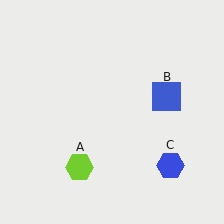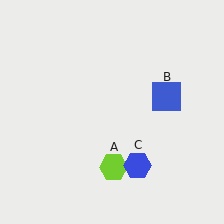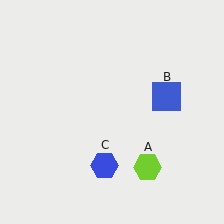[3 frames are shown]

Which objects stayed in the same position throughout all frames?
Blue square (object B) remained stationary.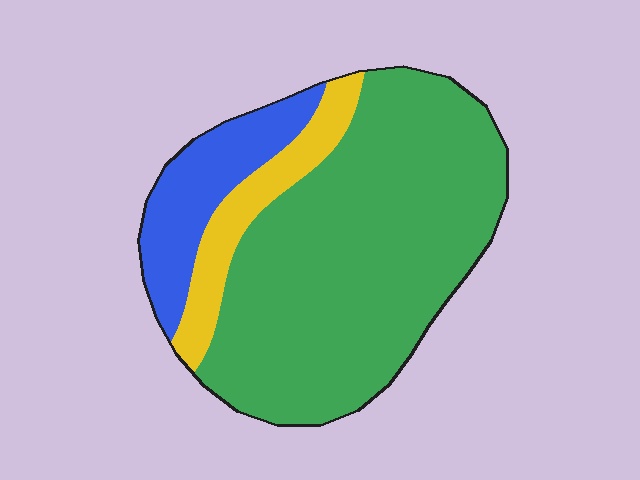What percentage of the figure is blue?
Blue takes up about one sixth (1/6) of the figure.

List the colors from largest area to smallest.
From largest to smallest: green, blue, yellow.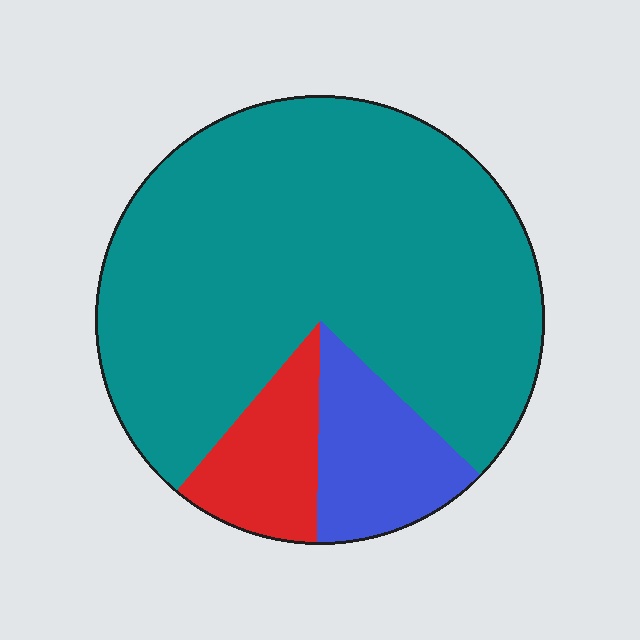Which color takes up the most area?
Teal, at roughly 75%.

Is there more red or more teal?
Teal.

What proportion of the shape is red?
Red takes up about one tenth (1/10) of the shape.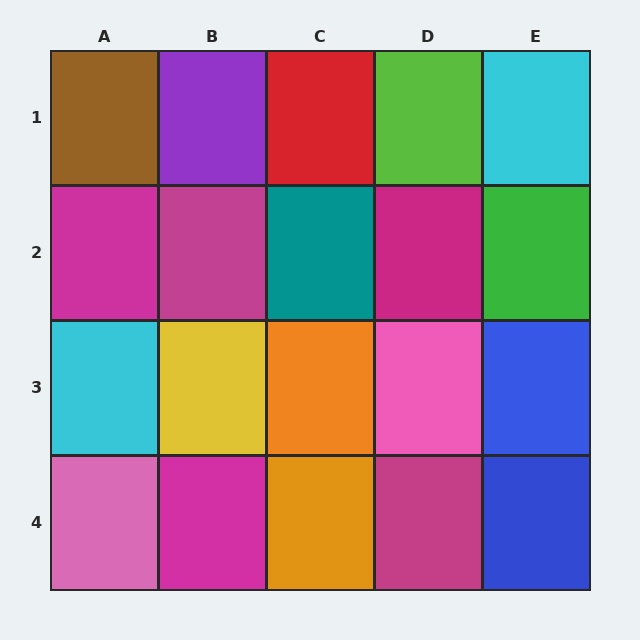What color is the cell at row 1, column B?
Purple.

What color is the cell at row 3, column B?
Yellow.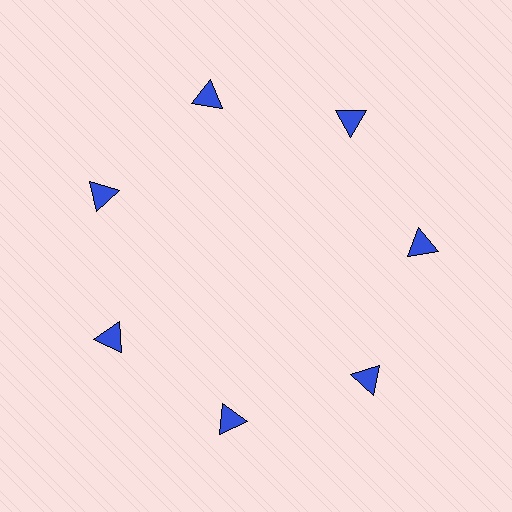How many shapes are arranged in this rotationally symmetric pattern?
There are 7 shapes, arranged in 7 groups of 1.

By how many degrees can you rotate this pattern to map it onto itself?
The pattern maps onto itself every 51 degrees of rotation.